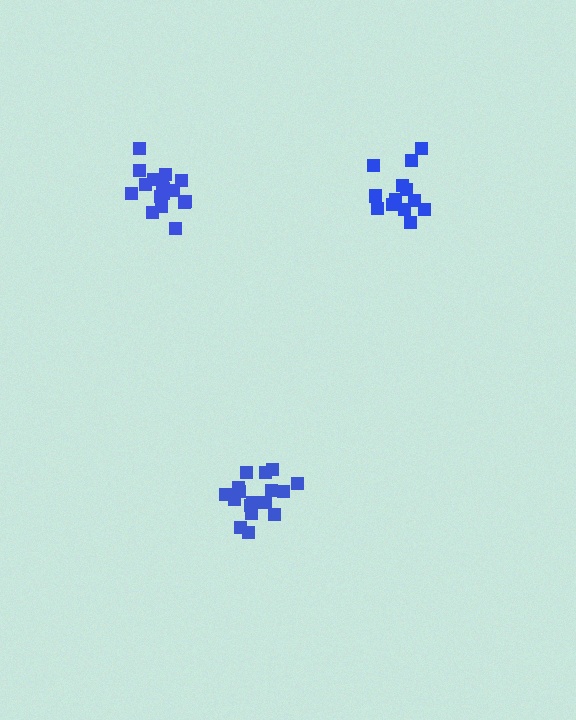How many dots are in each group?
Group 1: 13 dots, Group 2: 17 dots, Group 3: 17 dots (47 total).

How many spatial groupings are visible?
There are 3 spatial groupings.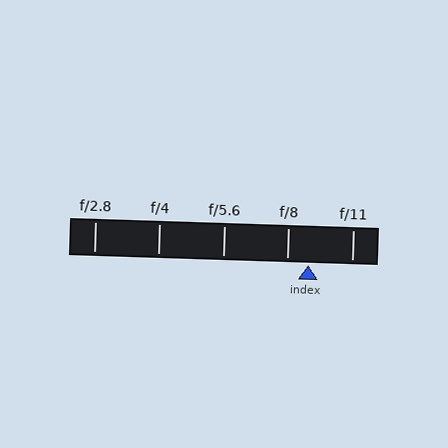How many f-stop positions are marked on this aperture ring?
There are 5 f-stop positions marked.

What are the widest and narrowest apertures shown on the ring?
The widest aperture shown is f/2.8 and the narrowest is f/11.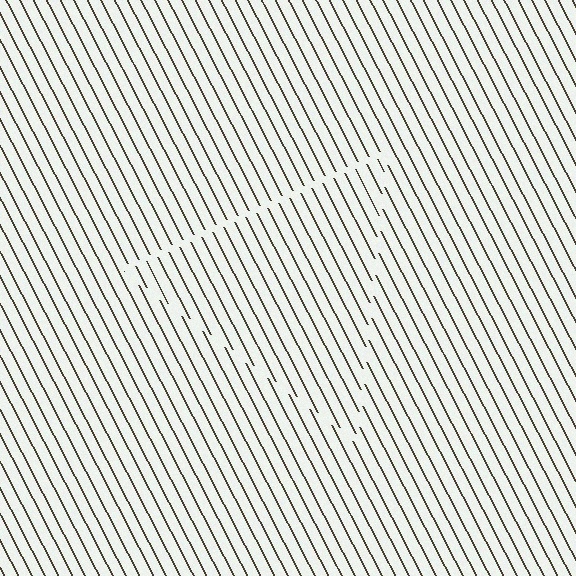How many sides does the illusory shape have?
3 sides — the line-ends trace a triangle.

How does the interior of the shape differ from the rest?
The interior of the shape contains the same grating, shifted by half a period — the contour is defined by the phase discontinuity where line-ends from the inner and outer gratings abut.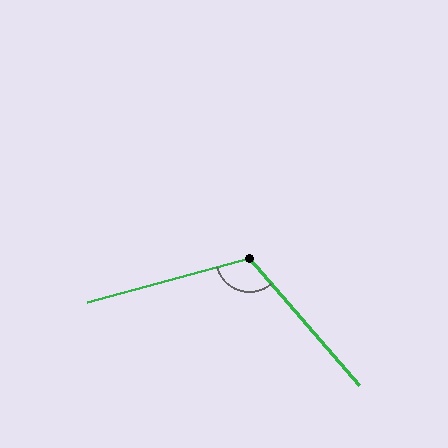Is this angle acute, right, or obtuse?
It is obtuse.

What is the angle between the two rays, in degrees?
Approximately 116 degrees.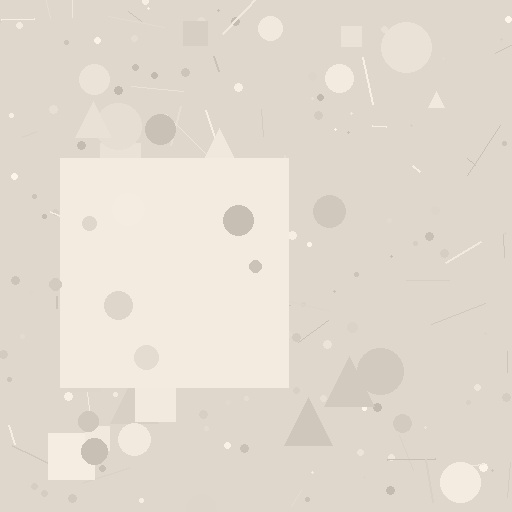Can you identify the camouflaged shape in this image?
The camouflaged shape is a square.